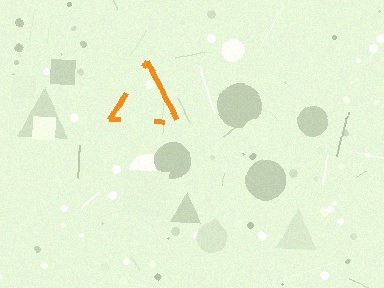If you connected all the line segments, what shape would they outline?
They would outline a triangle.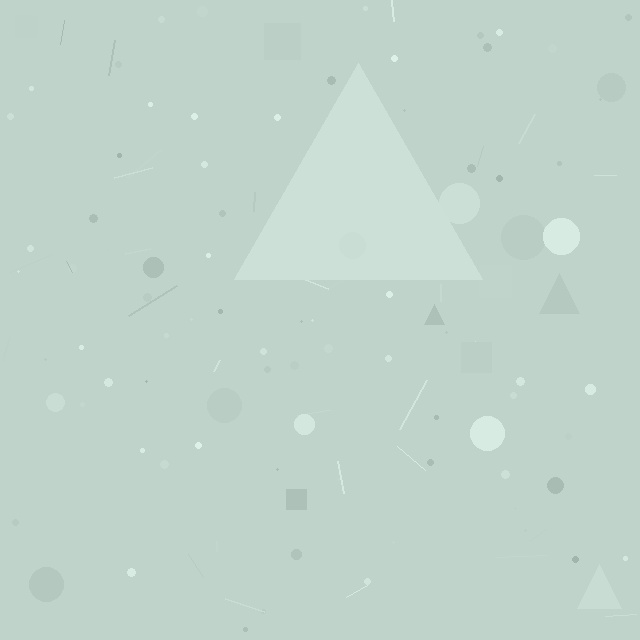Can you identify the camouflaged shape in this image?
The camouflaged shape is a triangle.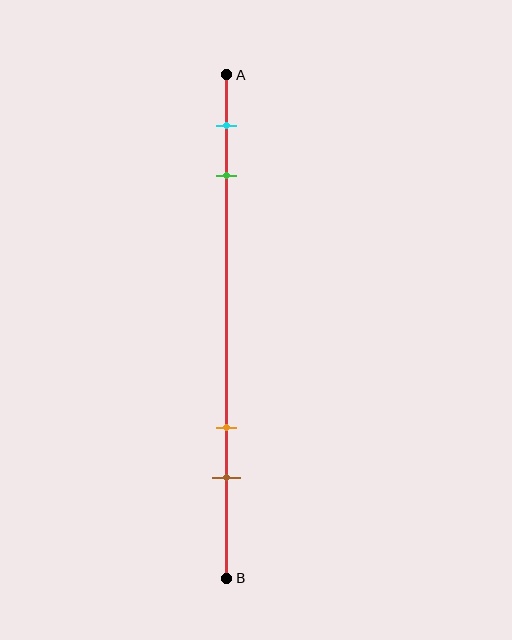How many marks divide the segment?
There are 4 marks dividing the segment.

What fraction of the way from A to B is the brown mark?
The brown mark is approximately 80% (0.8) of the way from A to B.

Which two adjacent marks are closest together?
The cyan and green marks are the closest adjacent pair.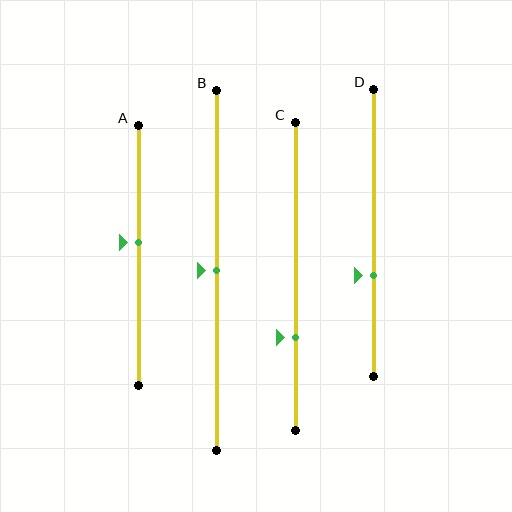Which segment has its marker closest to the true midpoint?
Segment B has its marker closest to the true midpoint.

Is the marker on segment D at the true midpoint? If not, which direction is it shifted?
No, the marker on segment D is shifted downward by about 15% of the segment length.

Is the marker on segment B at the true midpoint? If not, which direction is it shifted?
Yes, the marker on segment B is at the true midpoint.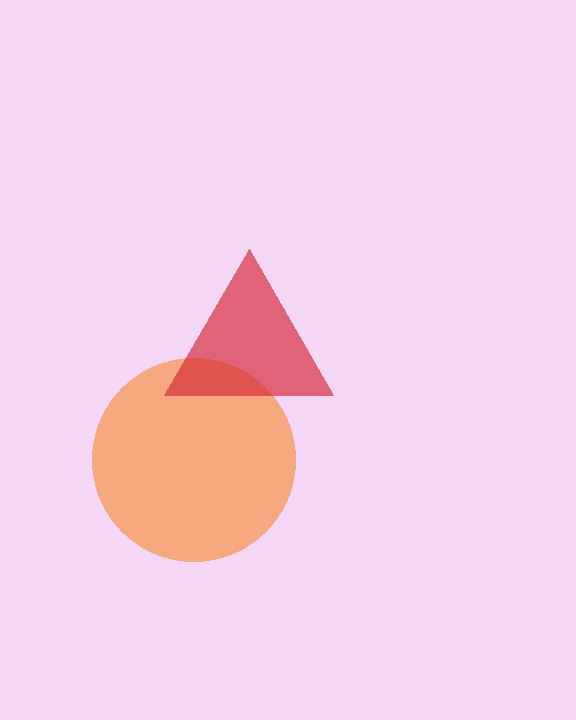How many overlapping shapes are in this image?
There are 2 overlapping shapes in the image.